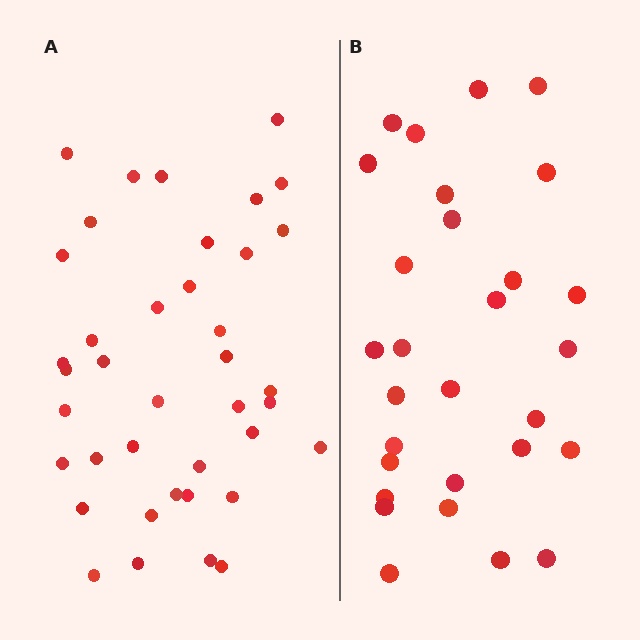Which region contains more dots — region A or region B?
Region A (the left region) has more dots.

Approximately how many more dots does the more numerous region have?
Region A has roughly 10 or so more dots than region B.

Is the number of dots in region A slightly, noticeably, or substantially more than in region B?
Region A has noticeably more, but not dramatically so. The ratio is roughly 1.3 to 1.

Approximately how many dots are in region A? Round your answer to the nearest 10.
About 40 dots. (The exact count is 39, which rounds to 40.)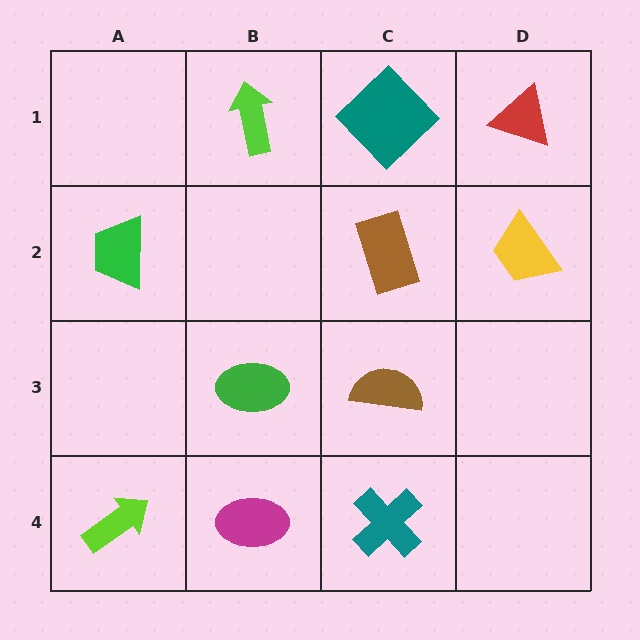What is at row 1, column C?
A teal diamond.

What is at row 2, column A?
A green trapezoid.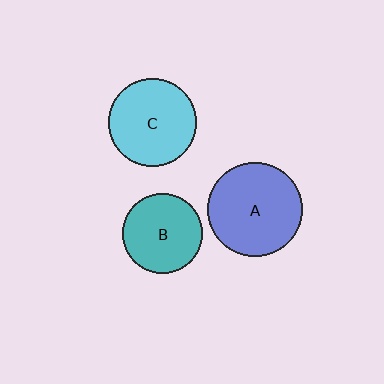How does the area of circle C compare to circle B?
Approximately 1.2 times.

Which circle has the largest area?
Circle A (blue).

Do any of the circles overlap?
No, none of the circles overlap.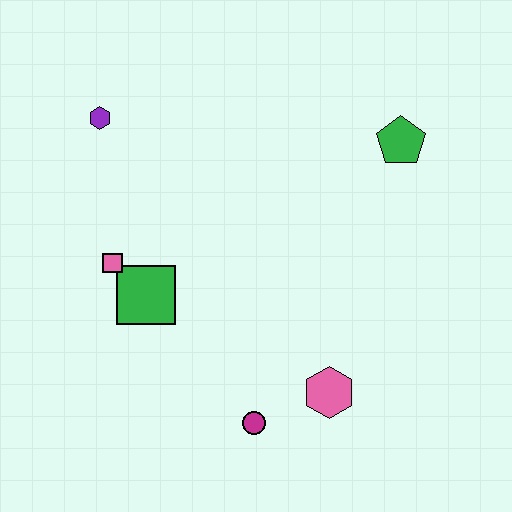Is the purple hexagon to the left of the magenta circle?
Yes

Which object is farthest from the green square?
The green pentagon is farthest from the green square.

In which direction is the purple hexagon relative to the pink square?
The purple hexagon is above the pink square.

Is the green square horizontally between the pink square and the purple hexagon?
No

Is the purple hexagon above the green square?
Yes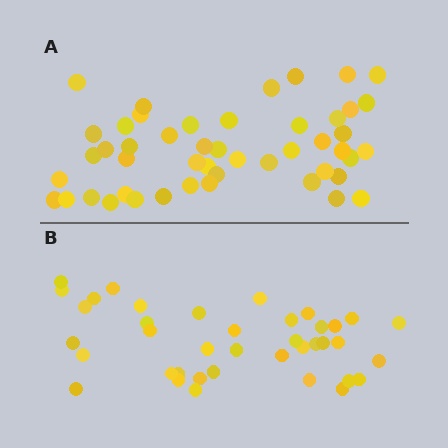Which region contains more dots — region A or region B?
Region A (the top region) has more dots.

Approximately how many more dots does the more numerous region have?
Region A has roughly 8 or so more dots than region B.